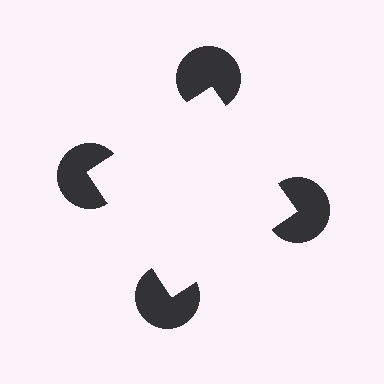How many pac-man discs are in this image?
There are 4 — one at each vertex of the illusory square.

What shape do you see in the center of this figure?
An illusory square — its edges are inferred from the aligned wedge cuts in the pac-man discs, not physically drawn.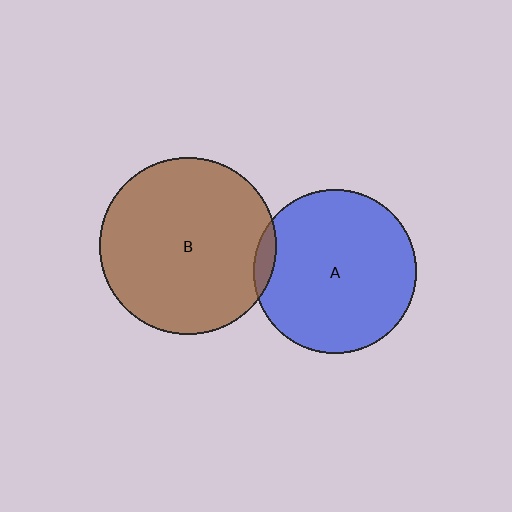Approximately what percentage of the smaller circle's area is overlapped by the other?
Approximately 5%.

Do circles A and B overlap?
Yes.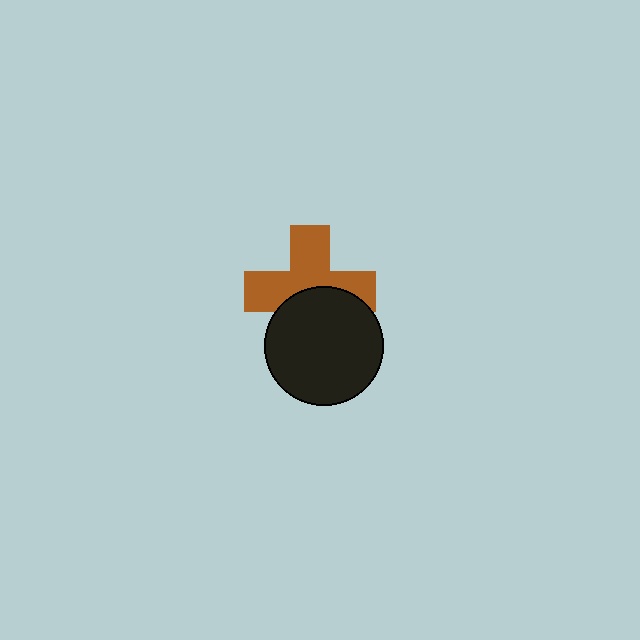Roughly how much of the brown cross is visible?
About half of it is visible (roughly 60%).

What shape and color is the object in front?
The object in front is a black circle.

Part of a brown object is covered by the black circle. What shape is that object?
It is a cross.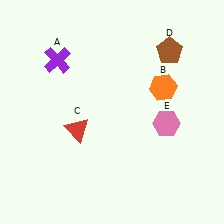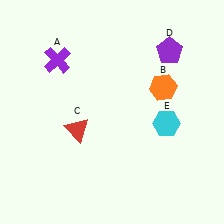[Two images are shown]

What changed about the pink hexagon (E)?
In Image 1, E is pink. In Image 2, it changed to cyan.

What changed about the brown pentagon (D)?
In Image 1, D is brown. In Image 2, it changed to purple.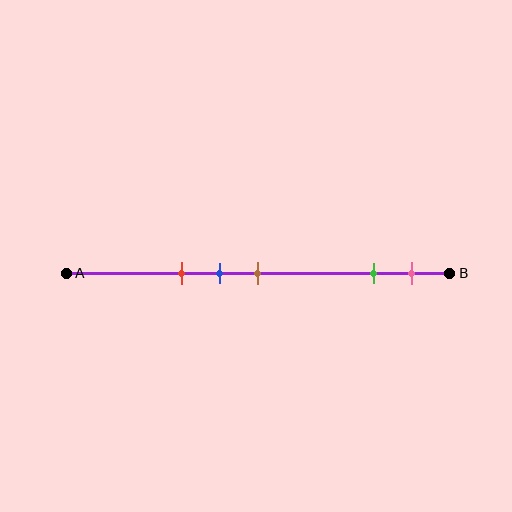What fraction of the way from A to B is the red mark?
The red mark is approximately 30% (0.3) of the way from A to B.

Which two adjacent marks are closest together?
The blue and brown marks are the closest adjacent pair.